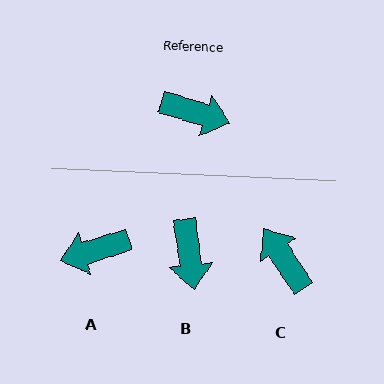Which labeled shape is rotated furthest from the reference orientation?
A, about 146 degrees away.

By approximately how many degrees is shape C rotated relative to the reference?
Approximately 141 degrees counter-clockwise.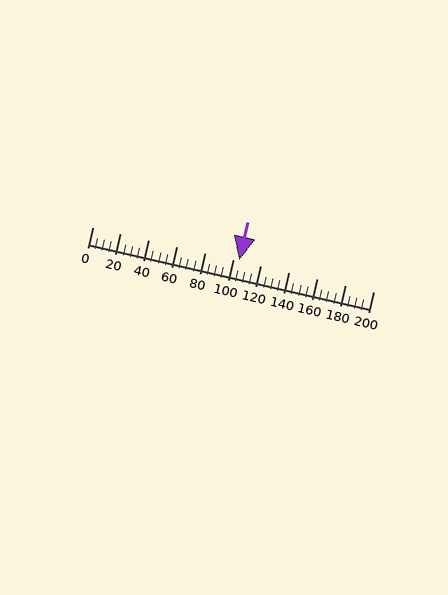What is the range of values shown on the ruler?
The ruler shows values from 0 to 200.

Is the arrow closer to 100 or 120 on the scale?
The arrow is closer to 100.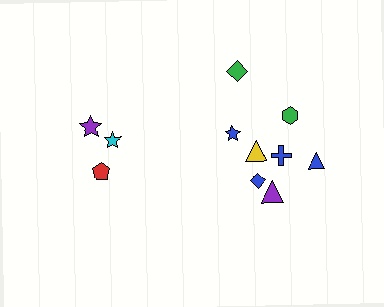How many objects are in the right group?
There are 8 objects.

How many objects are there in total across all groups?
There are 11 objects.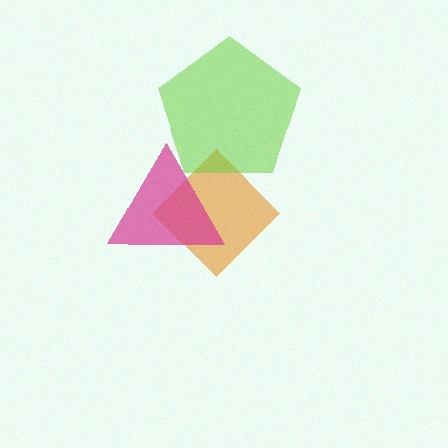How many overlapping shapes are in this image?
There are 3 overlapping shapes in the image.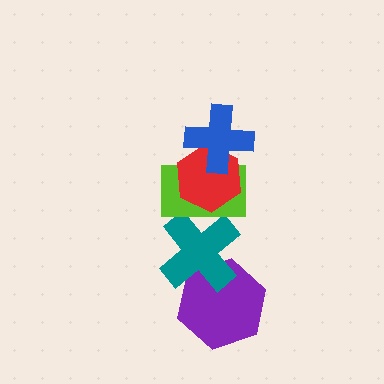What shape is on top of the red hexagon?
The blue cross is on top of the red hexagon.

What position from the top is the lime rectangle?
The lime rectangle is 3rd from the top.